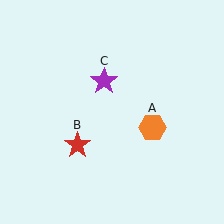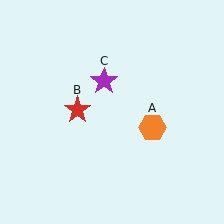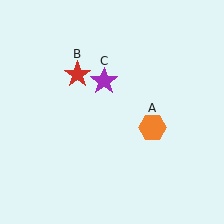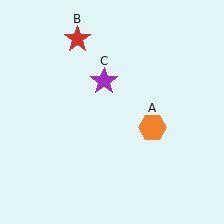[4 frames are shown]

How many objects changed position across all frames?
1 object changed position: red star (object B).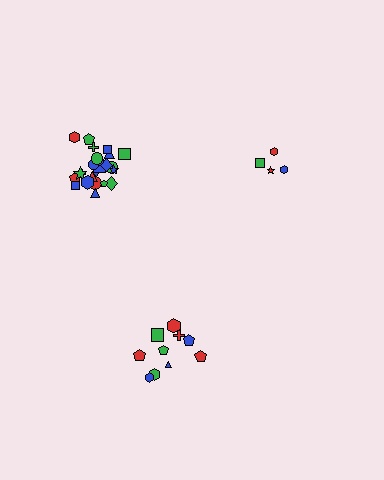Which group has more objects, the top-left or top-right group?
The top-left group.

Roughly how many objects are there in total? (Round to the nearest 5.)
Roughly 40 objects in total.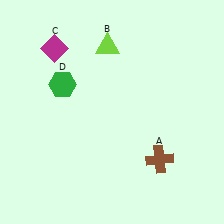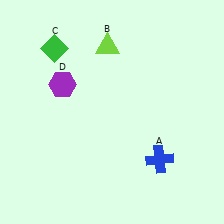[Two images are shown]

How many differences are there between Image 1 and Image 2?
There are 3 differences between the two images.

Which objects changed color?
A changed from brown to blue. C changed from magenta to green. D changed from green to purple.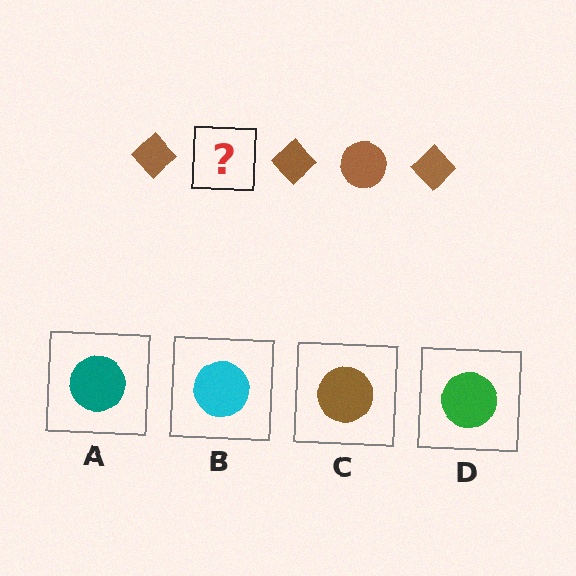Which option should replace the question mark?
Option C.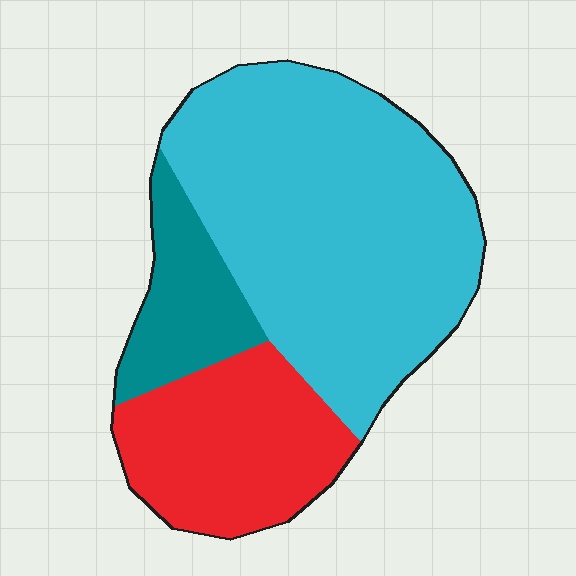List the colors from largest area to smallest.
From largest to smallest: cyan, red, teal.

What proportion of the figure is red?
Red takes up about one quarter (1/4) of the figure.